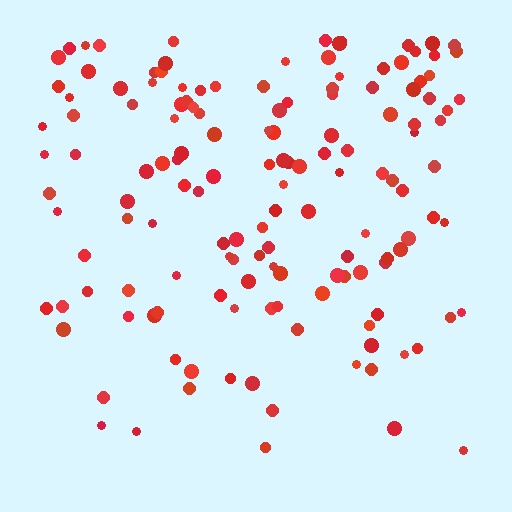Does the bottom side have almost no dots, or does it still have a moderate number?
Still a moderate number, just noticeably fewer than the top.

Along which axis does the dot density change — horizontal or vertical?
Vertical.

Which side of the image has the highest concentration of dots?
The top.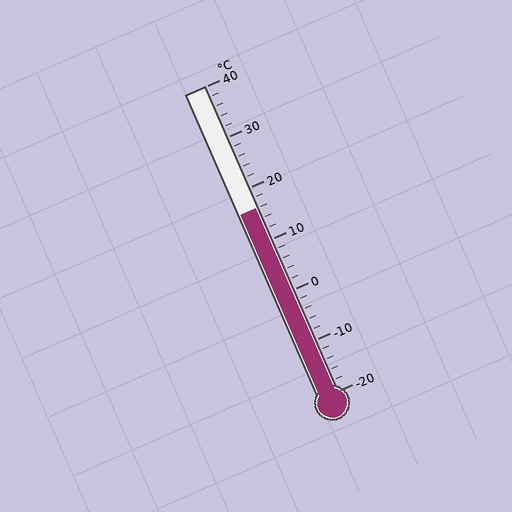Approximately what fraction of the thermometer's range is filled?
The thermometer is filled to approximately 60% of its range.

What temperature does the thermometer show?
The thermometer shows approximately 16°C.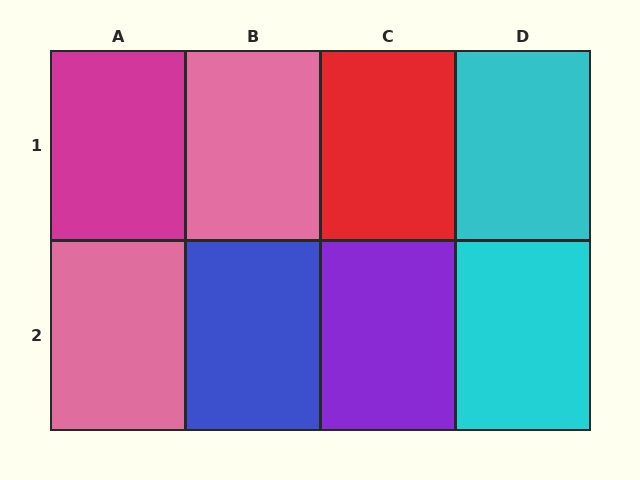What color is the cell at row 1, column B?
Pink.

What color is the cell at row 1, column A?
Magenta.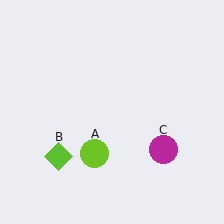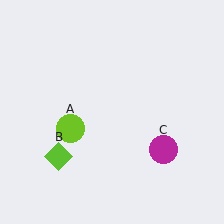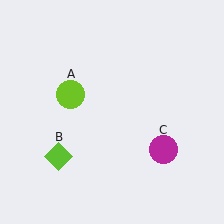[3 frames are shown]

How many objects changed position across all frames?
1 object changed position: lime circle (object A).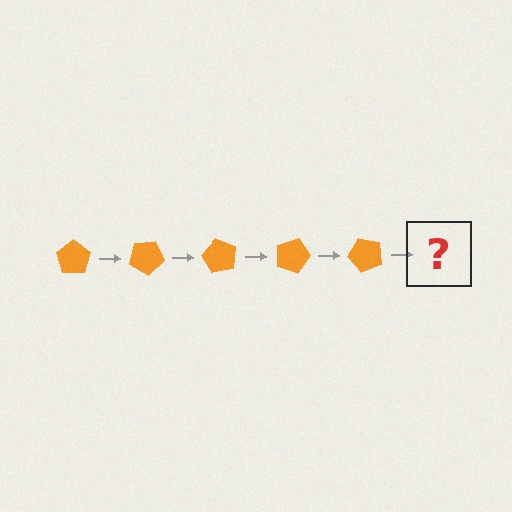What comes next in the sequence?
The next element should be an orange pentagon rotated 150 degrees.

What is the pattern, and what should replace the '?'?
The pattern is that the pentagon rotates 30 degrees each step. The '?' should be an orange pentagon rotated 150 degrees.